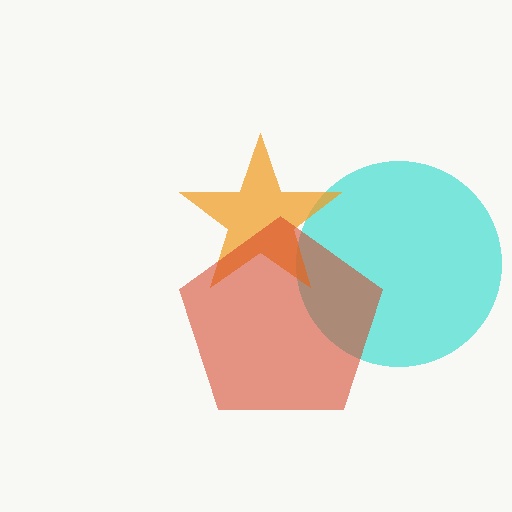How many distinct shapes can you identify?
There are 3 distinct shapes: a cyan circle, an orange star, a red pentagon.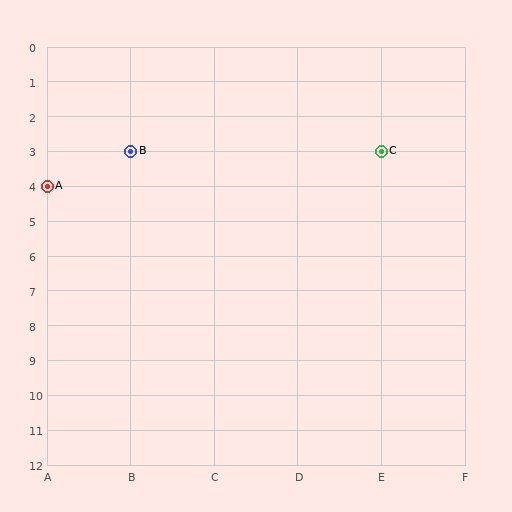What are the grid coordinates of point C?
Point C is at grid coordinates (E, 3).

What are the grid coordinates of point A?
Point A is at grid coordinates (A, 4).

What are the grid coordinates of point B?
Point B is at grid coordinates (B, 3).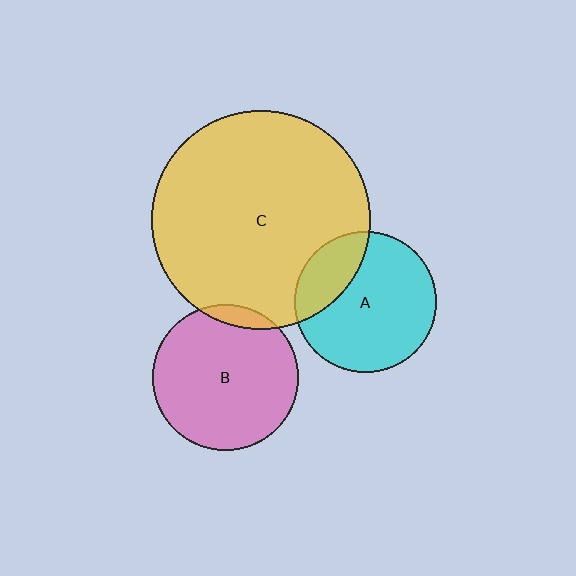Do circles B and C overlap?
Yes.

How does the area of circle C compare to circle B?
Approximately 2.2 times.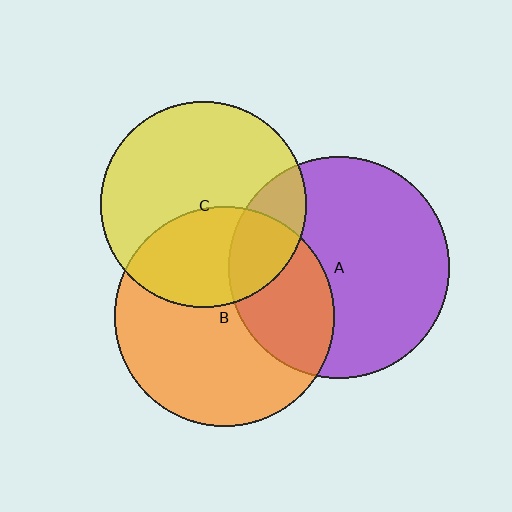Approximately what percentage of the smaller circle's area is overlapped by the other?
Approximately 20%.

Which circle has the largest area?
Circle A (purple).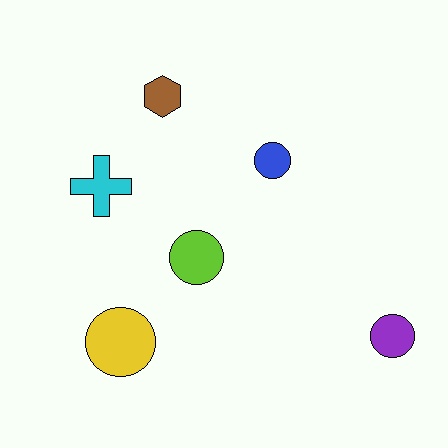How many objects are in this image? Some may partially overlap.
There are 6 objects.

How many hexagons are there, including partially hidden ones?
There is 1 hexagon.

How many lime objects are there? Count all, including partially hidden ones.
There is 1 lime object.